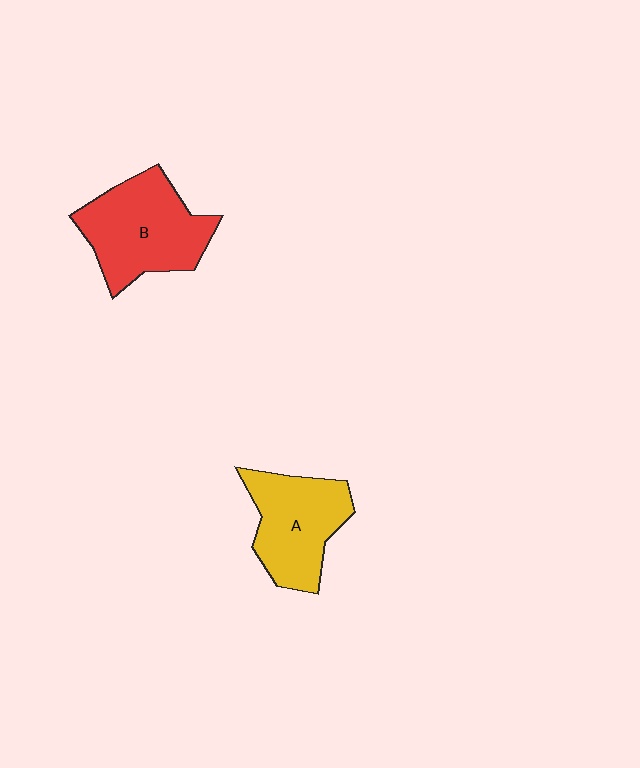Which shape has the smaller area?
Shape A (yellow).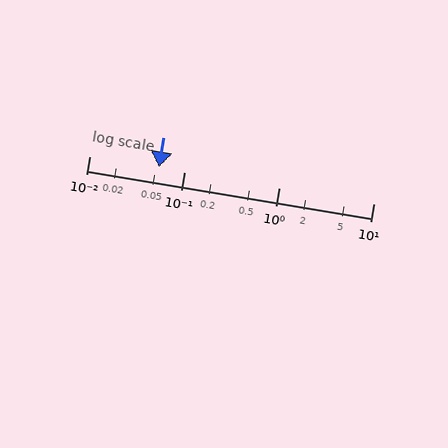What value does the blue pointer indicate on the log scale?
The pointer indicates approximately 0.054.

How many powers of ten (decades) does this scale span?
The scale spans 3 decades, from 0.01 to 10.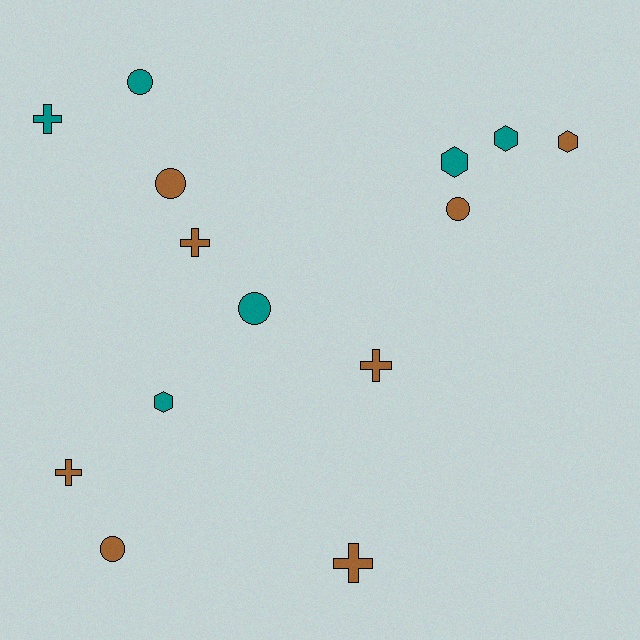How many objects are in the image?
There are 14 objects.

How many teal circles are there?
There are 2 teal circles.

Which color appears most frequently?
Brown, with 8 objects.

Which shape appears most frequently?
Cross, with 5 objects.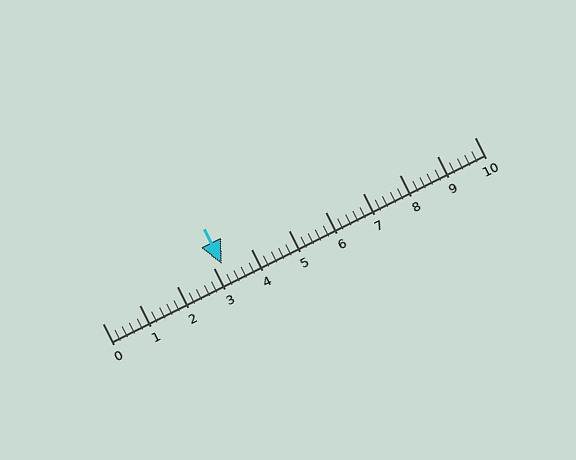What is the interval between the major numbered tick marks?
The major tick marks are spaced 1 units apart.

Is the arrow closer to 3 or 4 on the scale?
The arrow is closer to 3.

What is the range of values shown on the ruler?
The ruler shows values from 0 to 10.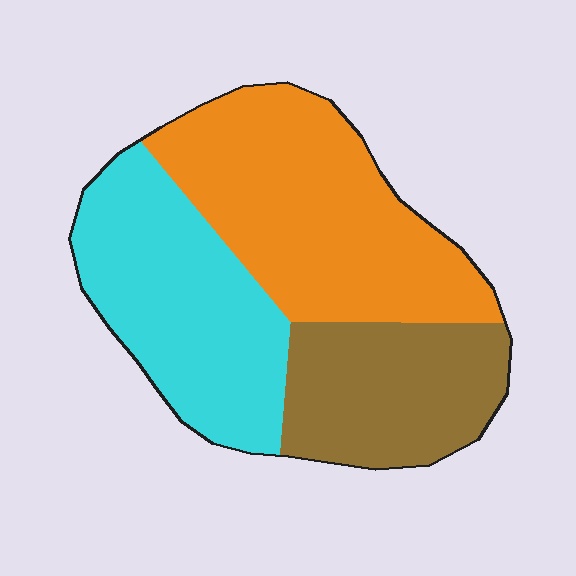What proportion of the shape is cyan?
Cyan takes up about one third (1/3) of the shape.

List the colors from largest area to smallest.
From largest to smallest: orange, cyan, brown.